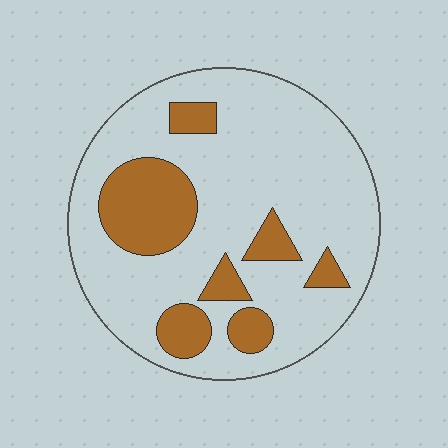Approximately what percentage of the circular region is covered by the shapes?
Approximately 25%.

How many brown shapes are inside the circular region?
7.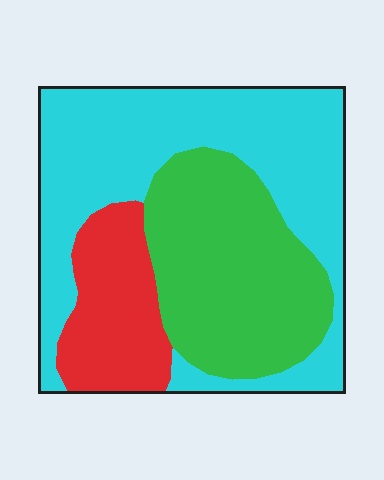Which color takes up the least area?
Red, at roughly 20%.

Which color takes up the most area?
Cyan, at roughly 50%.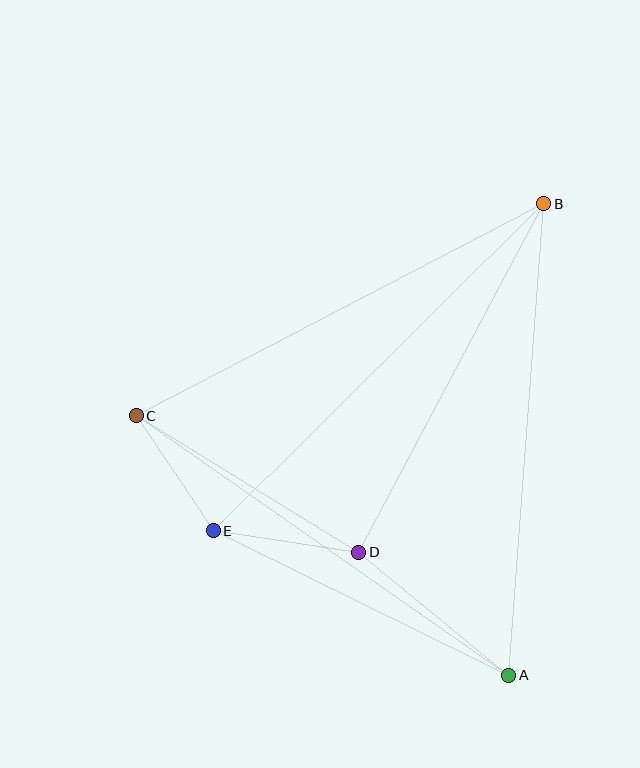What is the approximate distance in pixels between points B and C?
The distance between B and C is approximately 460 pixels.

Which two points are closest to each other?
Points C and E are closest to each other.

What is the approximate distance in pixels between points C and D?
The distance between C and D is approximately 261 pixels.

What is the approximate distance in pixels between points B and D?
The distance between B and D is approximately 395 pixels.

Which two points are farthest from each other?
Points A and B are farthest from each other.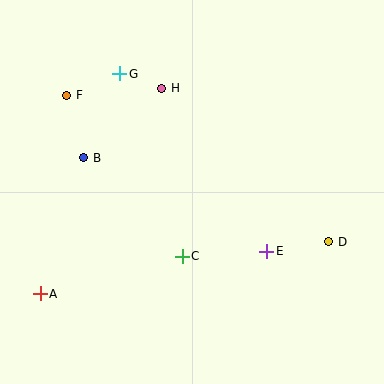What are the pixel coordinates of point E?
Point E is at (267, 251).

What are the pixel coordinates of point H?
Point H is at (162, 88).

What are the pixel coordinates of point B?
Point B is at (84, 158).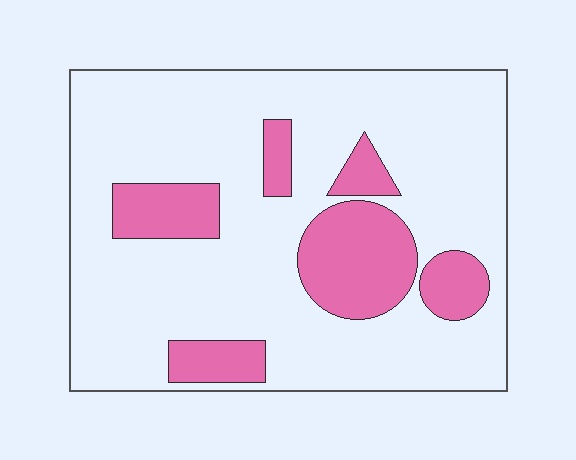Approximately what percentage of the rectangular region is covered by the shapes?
Approximately 20%.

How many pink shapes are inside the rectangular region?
6.